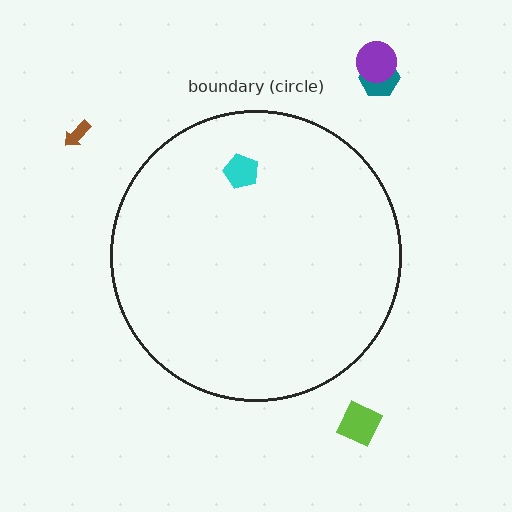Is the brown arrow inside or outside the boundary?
Outside.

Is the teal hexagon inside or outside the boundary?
Outside.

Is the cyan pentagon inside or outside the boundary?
Inside.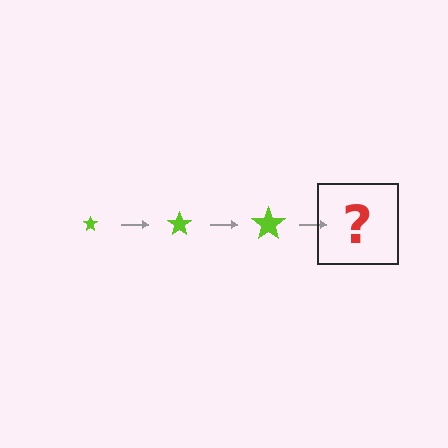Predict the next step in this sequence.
The next step is a lime star, larger than the previous one.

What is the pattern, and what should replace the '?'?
The pattern is that the star gets progressively larger each step. The '?' should be a lime star, larger than the previous one.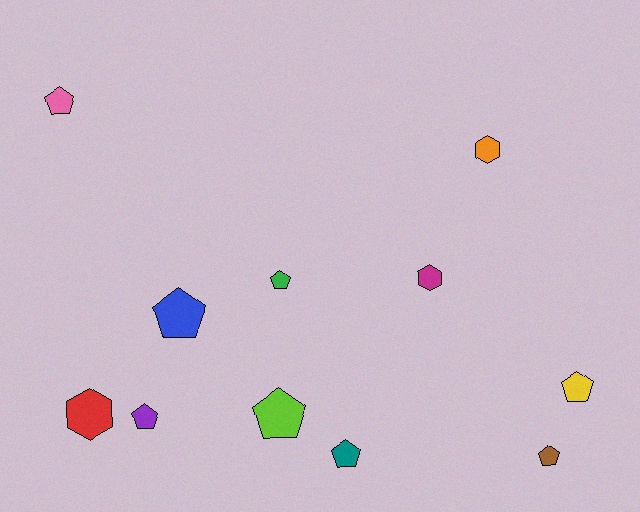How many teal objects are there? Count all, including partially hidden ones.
There is 1 teal object.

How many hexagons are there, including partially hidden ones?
There are 3 hexagons.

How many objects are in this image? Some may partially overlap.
There are 11 objects.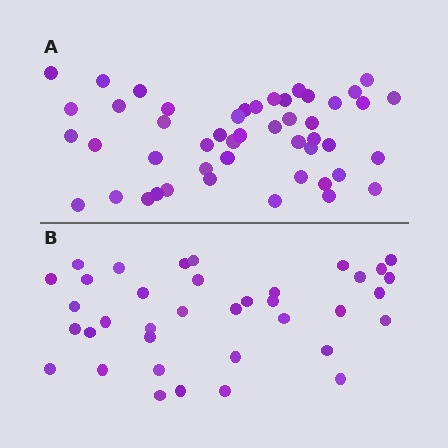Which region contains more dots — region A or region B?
Region A (the top region) has more dots.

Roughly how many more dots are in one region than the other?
Region A has roughly 12 or so more dots than region B.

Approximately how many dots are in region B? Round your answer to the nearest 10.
About 40 dots. (The exact count is 37, which rounds to 40.)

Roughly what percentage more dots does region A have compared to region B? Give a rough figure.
About 30% more.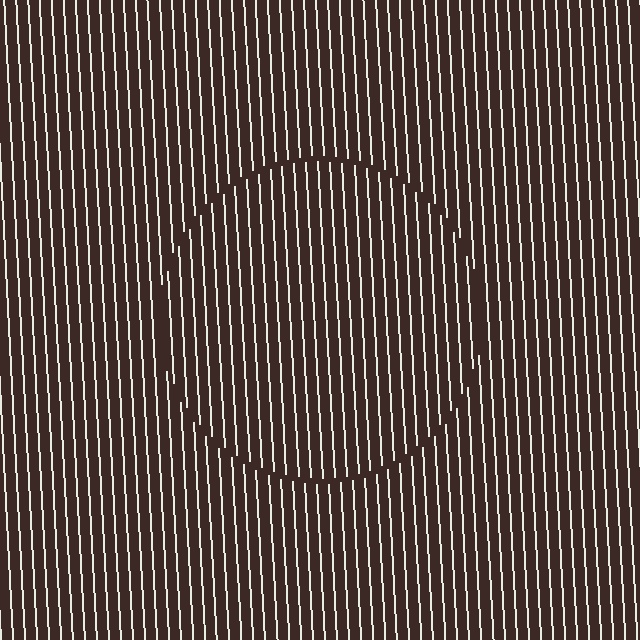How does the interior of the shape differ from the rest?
The interior of the shape contains the same grating, shifted by half a period — the contour is defined by the phase discontinuity where line-ends from the inner and outer gratings abut.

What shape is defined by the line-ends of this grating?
An illusory circle. The interior of the shape contains the same grating, shifted by half a period — the contour is defined by the phase discontinuity where line-ends from the inner and outer gratings abut.